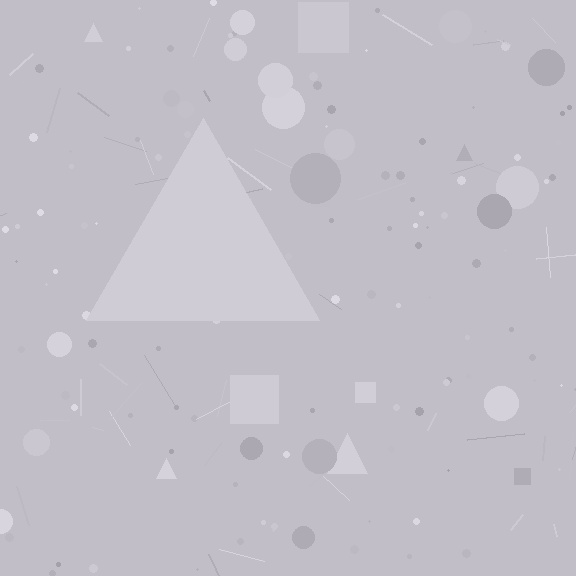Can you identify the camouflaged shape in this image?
The camouflaged shape is a triangle.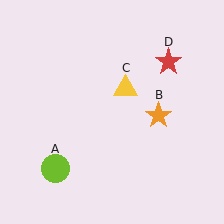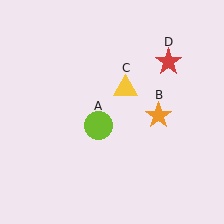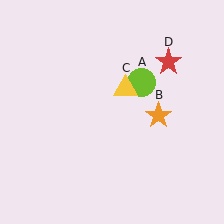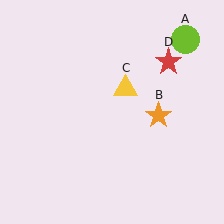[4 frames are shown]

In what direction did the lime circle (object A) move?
The lime circle (object A) moved up and to the right.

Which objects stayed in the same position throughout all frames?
Orange star (object B) and yellow triangle (object C) and red star (object D) remained stationary.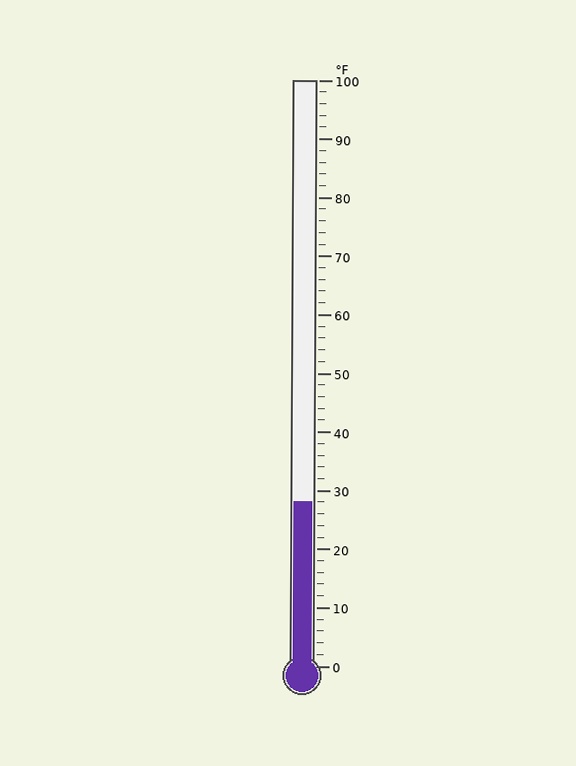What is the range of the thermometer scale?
The thermometer scale ranges from 0°F to 100°F.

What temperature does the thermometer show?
The thermometer shows approximately 28°F.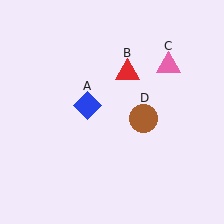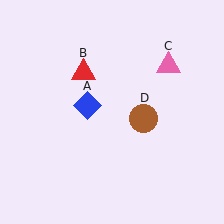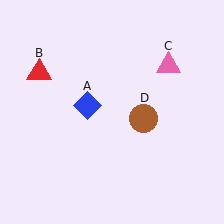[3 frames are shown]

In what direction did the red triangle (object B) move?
The red triangle (object B) moved left.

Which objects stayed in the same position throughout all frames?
Blue diamond (object A) and pink triangle (object C) and brown circle (object D) remained stationary.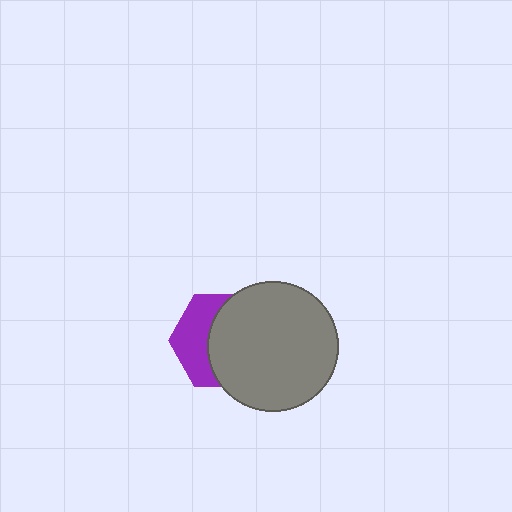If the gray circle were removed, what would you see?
You would see the complete purple hexagon.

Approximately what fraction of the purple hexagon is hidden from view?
Roughly 59% of the purple hexagon is hidden behind the gray circle.